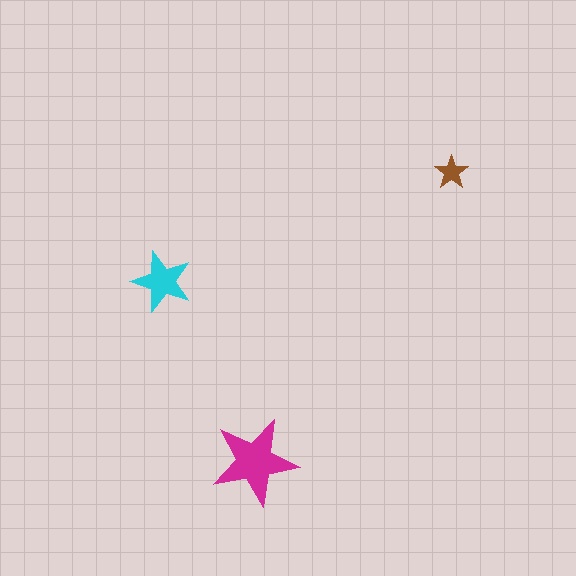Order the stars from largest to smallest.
the magenta one, the cyan one, the brown one.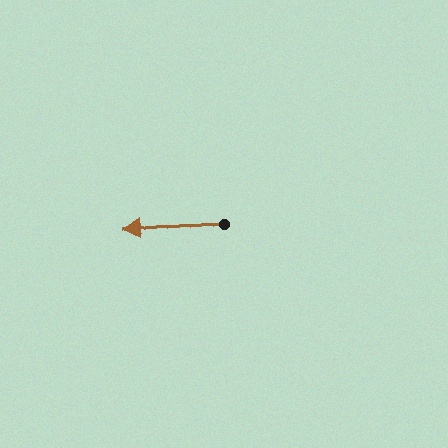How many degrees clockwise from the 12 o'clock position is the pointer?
Approximately 265 degrees.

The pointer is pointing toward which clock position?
Roughly 9 o'clock.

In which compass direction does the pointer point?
West.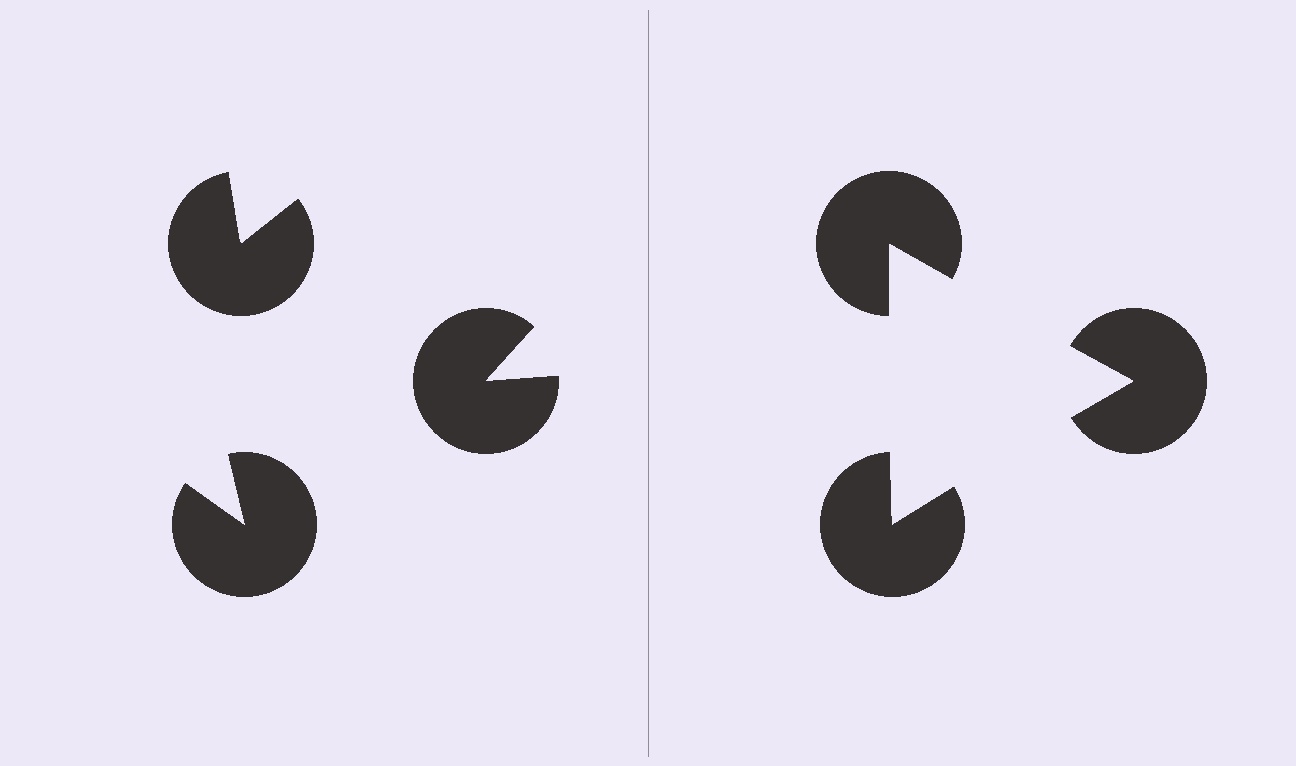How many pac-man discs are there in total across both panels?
6 — 3 on each side.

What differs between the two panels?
The pac-man discs are positioned identically on both sides; only the wedge orientations differ. On the right they align to a triangle; on the left they are misaligned.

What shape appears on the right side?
An illusory triangle.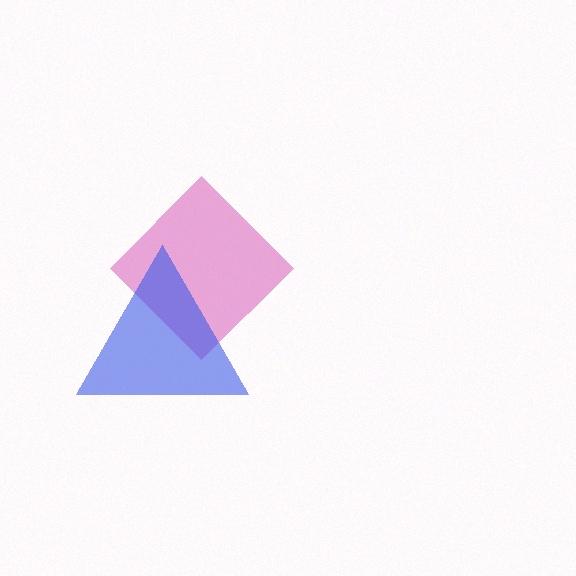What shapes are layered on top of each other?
The layered shapes are: a magenta diamond, a blue triangle.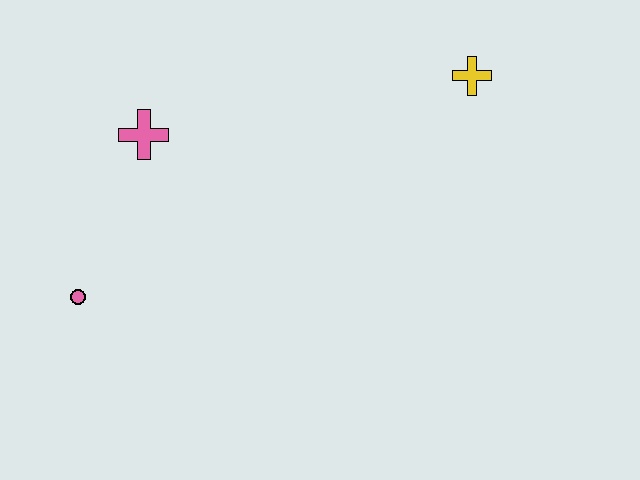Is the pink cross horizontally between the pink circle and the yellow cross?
Yes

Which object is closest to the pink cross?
The pink circle is closest to the pink cross.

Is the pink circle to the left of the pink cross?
Yes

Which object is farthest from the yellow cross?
The pink circle is farthest from the yellow cross.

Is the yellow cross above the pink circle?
Yes